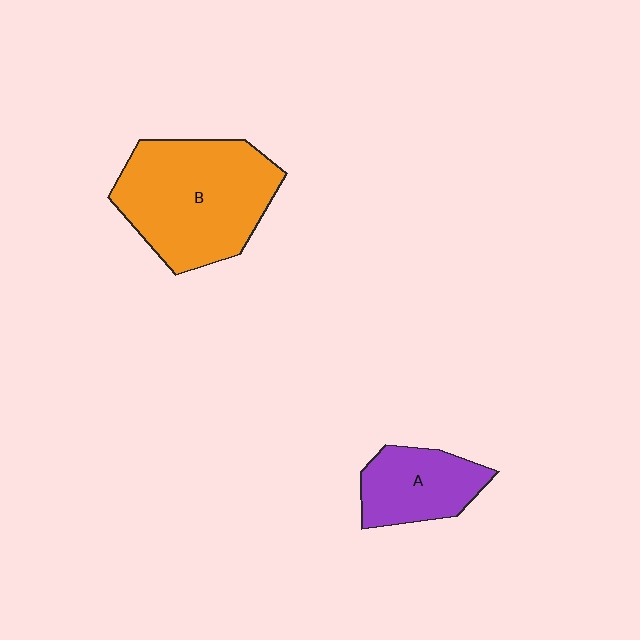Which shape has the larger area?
Shape B (orange).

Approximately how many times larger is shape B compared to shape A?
Approximately 2.0 times.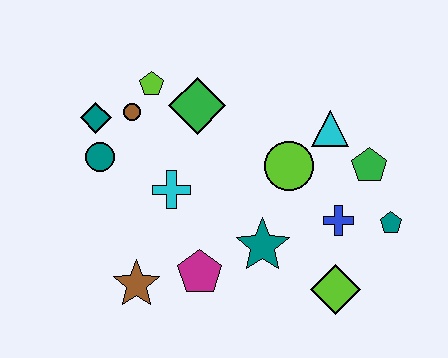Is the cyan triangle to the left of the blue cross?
Yes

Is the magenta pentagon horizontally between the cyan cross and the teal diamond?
No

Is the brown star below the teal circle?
Yes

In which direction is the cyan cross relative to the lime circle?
The cyan cross is to the left of the lime circle.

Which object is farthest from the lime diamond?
The teal diamond is farthest from the lime diamond.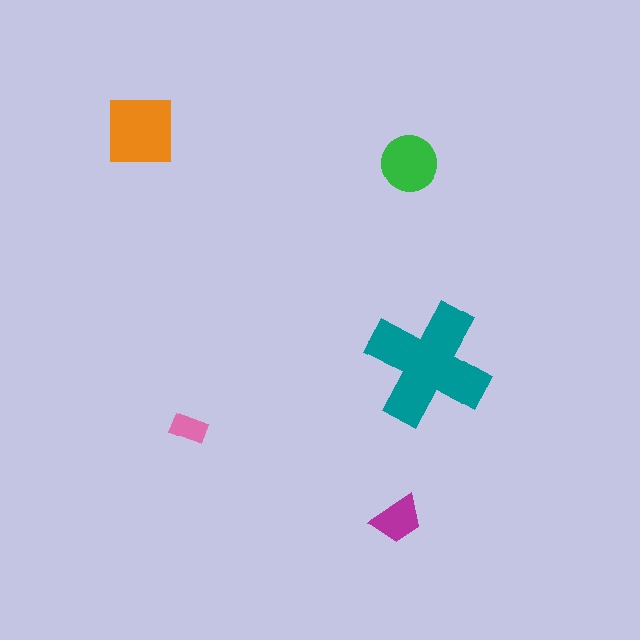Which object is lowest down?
The magenta trapezoid is bottommost.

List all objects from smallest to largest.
The pink rectangle, the magenta trapezoid, the green circle, the orange square, the teal cross.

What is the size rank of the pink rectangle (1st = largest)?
5th.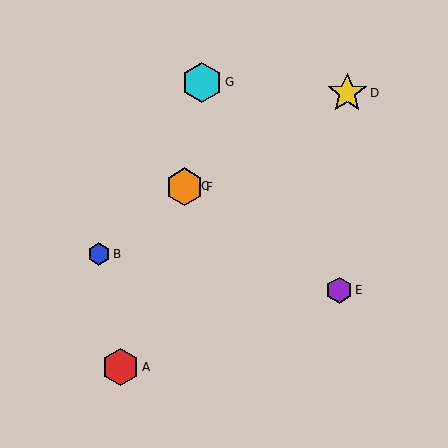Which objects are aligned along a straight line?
Objects C, E, F are aligned along a straight line.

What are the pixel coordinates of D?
Object D is at (347, 93).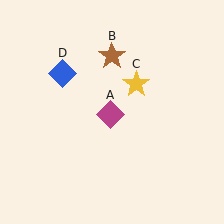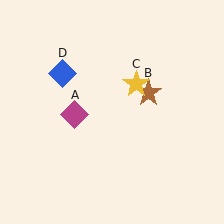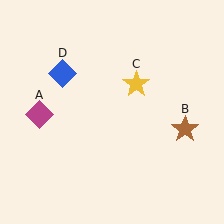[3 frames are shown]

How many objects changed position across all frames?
2 objects changed position: magenta diamond (object A), brown star (object B).